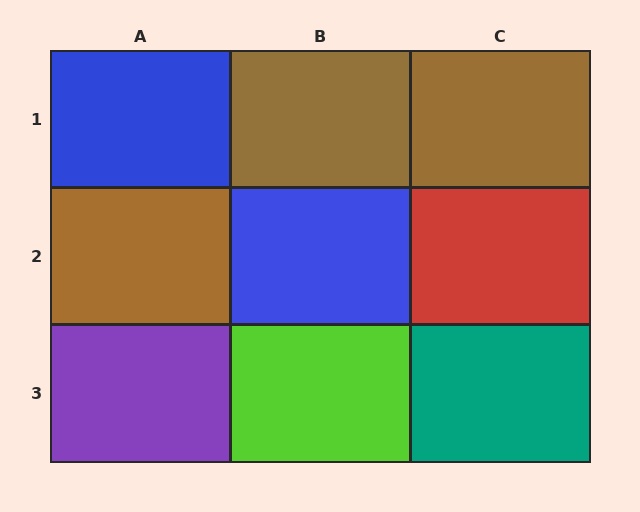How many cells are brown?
3 cells are brown.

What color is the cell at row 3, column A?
Purple.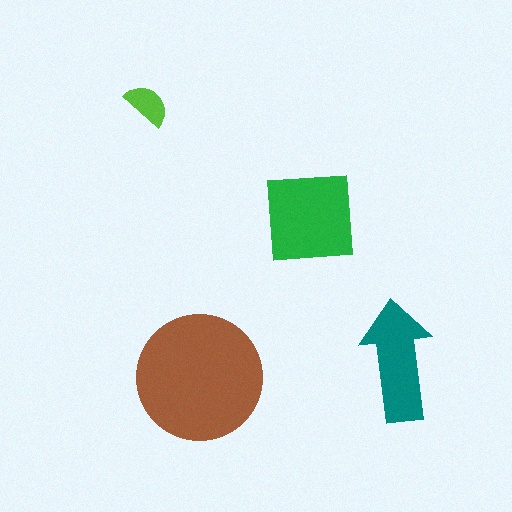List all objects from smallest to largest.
The lime semicircle, the teal arrow, the green square, the brown circle.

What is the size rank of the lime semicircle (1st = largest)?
4th.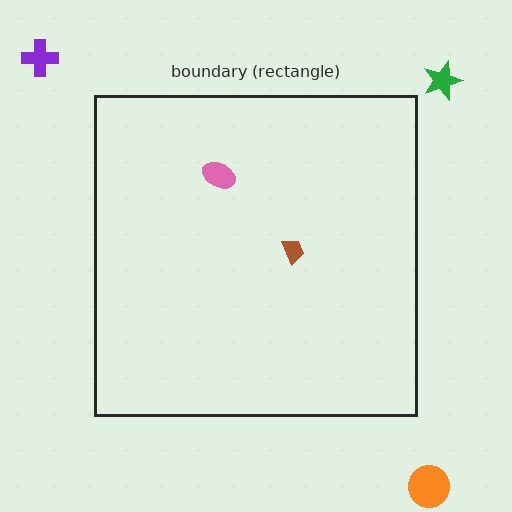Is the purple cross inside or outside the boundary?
Outside.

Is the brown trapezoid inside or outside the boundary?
Inside.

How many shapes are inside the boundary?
2 inside, 3 outside.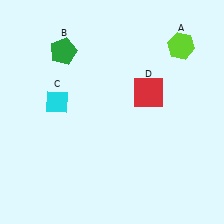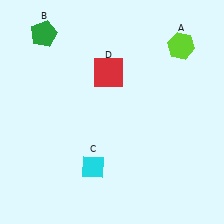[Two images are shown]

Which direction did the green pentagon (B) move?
The green pentagon (B) moved left.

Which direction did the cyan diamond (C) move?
The cyan diamond (C) moved down.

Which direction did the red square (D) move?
The red square (D) moved left.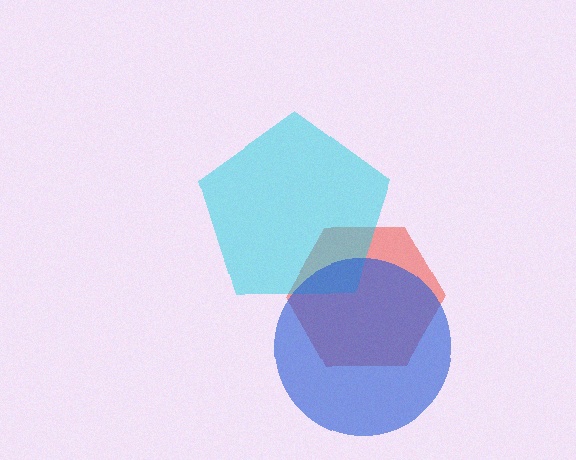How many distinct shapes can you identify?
There are 3 distinct shapes: a red hexagon, a cyan pentagon, a blue circle.